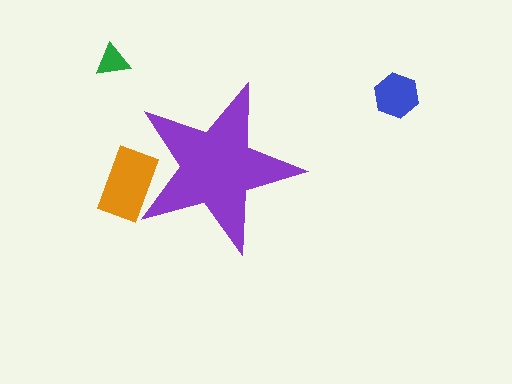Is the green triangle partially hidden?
No, the green triangle is fully visible.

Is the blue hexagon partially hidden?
No, the blue hexagon is fully visible.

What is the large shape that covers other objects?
A purple star.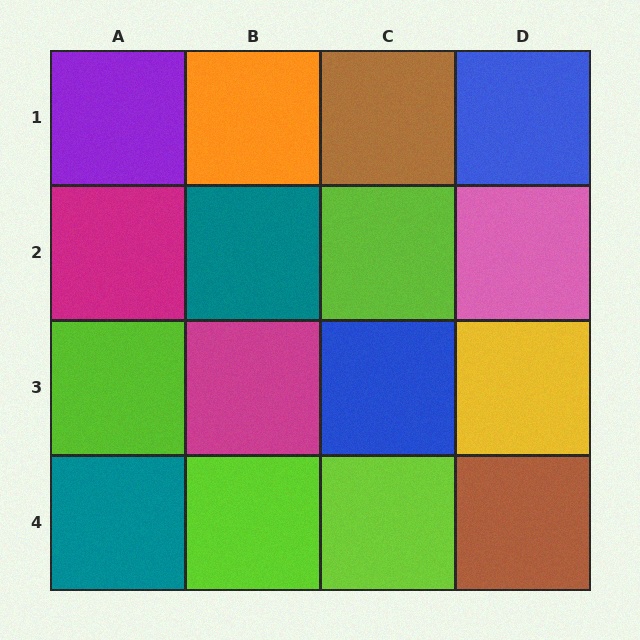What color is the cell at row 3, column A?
Lime.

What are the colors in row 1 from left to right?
Purple, orange, brown, blue.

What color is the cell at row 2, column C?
Lime.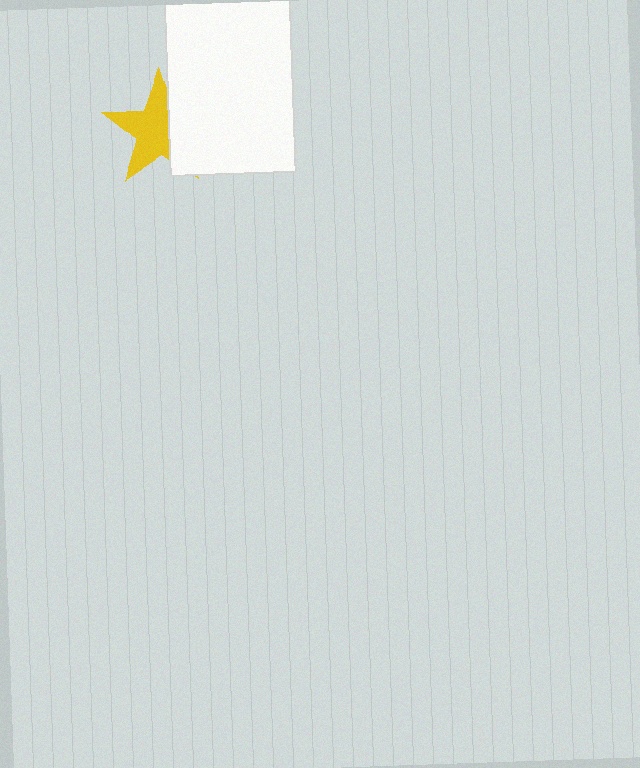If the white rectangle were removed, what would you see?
You would see the complete yellow star.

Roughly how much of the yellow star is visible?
About half of it is visible (roughly 65%).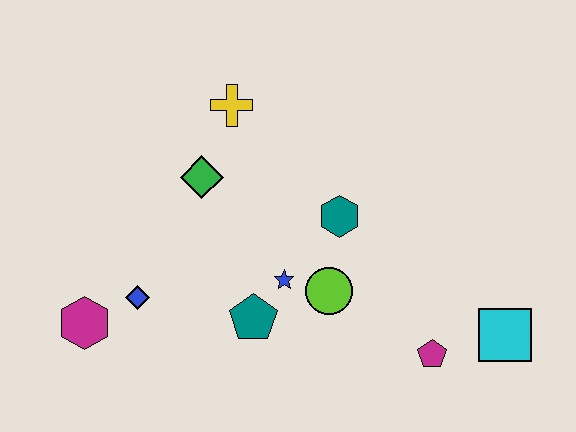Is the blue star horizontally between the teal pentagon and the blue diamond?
No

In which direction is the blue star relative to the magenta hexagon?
The blue star is to the right of the magenta hexagon.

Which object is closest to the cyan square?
The magenta pentagon is closest to the cyan square.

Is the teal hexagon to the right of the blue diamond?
Yes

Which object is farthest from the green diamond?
The cyan square is farthest from the green diamond.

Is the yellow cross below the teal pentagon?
No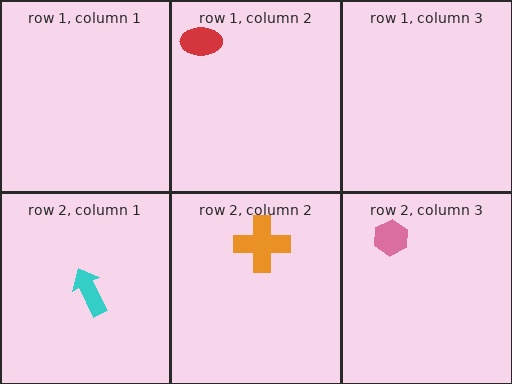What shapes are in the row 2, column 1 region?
The cyan arrow.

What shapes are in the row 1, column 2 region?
The red ellipse.